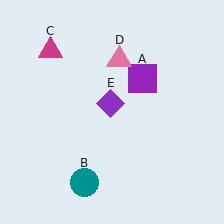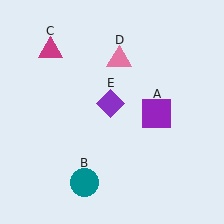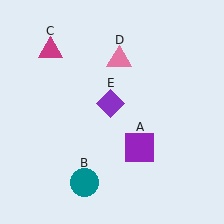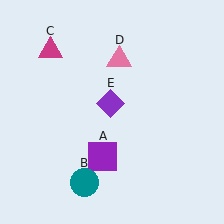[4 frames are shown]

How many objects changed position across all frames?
1 object changed position: purple square (object A).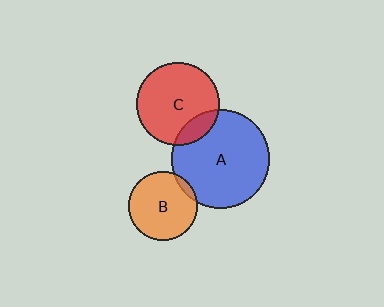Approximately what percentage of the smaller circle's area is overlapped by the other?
Approximately 15%.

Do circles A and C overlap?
Yes.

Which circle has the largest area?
Circle A (blue).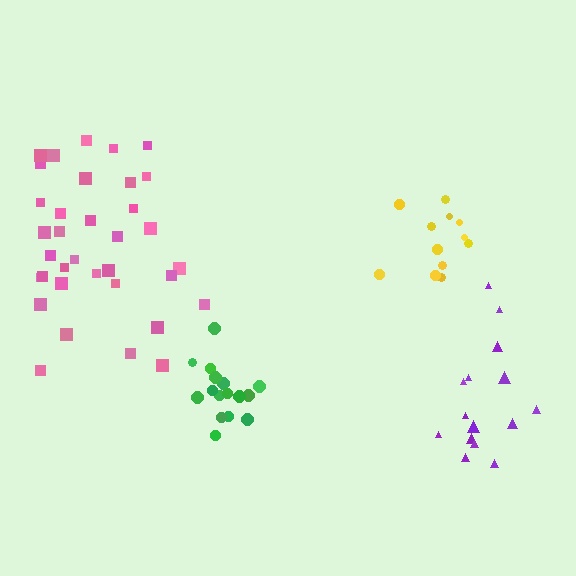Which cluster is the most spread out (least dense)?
Pink.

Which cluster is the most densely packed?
Green.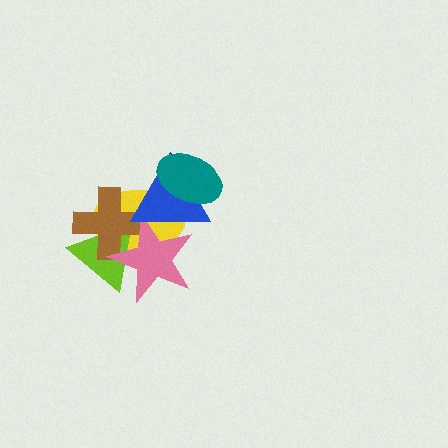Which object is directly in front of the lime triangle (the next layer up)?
The brown cross is directly in front of the lime triangle.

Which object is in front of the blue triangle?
The teal ellipse is in front of the blue triangle.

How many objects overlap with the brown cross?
4 objects overlap with the brown cross.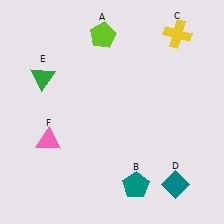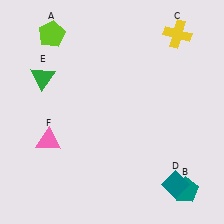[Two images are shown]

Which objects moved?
The objects that moved are: the lime pentagon (A), the teal pentagon (B).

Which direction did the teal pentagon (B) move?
The teal pentagon (B) moved right.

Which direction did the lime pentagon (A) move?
The lime pentagon (A) moved left.